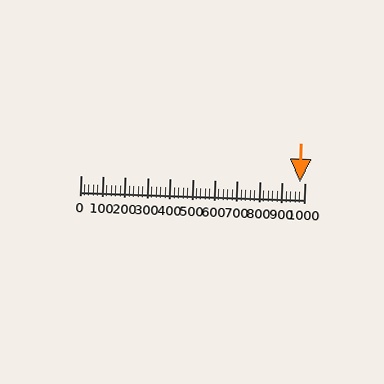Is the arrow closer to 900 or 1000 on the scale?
The arrow is closer to 1000.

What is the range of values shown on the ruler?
The ruler shows values from 0 to 1000.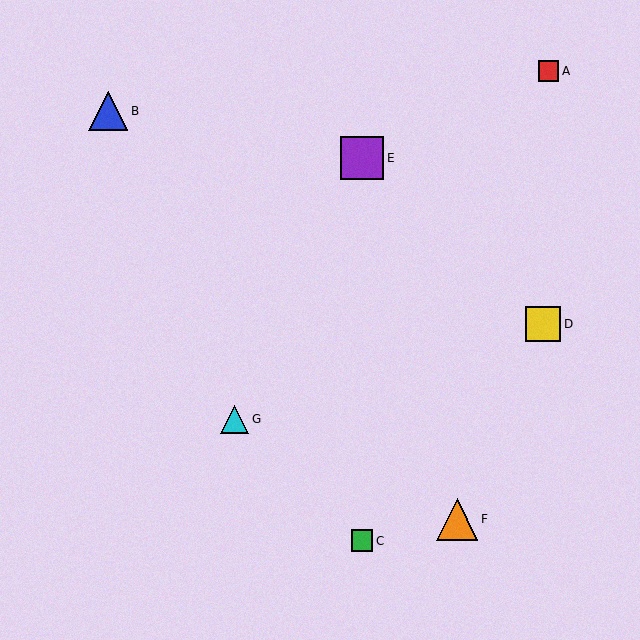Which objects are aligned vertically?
Objects C, E are aligned vertically.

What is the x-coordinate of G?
Object G is at x≈235.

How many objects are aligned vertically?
2 objects (C, E) are aligned vertically.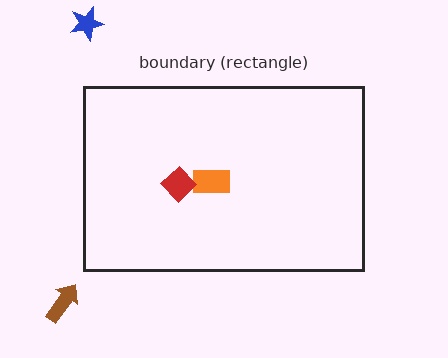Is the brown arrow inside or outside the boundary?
Outside.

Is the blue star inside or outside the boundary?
Outside.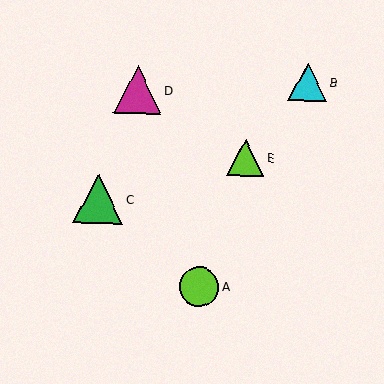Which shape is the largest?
The green triangle (labeled C) is the largest.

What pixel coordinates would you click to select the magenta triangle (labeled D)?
Click at (137, 90) to select the magenta triangle D.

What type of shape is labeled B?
Shape B is a cyan triangle.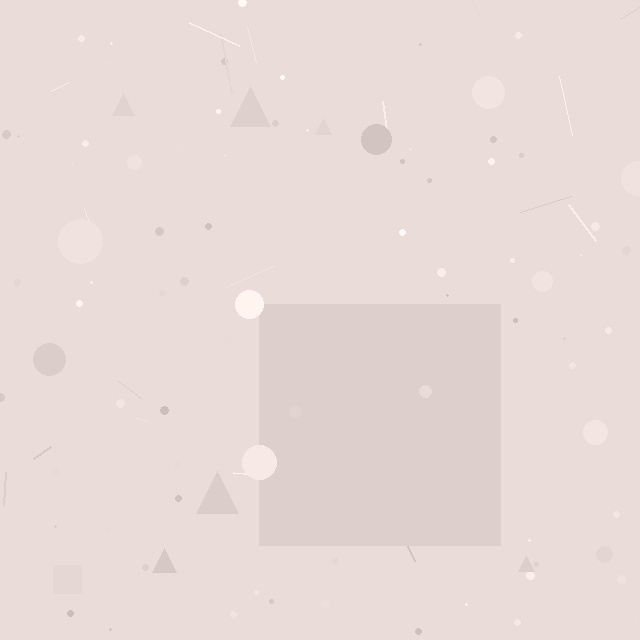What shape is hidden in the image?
A square is hidden in the image.